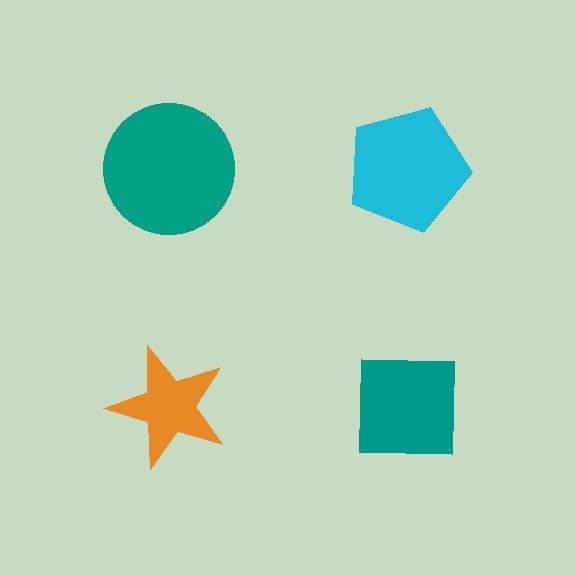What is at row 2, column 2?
A teal square.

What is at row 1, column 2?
A cyan pentagon.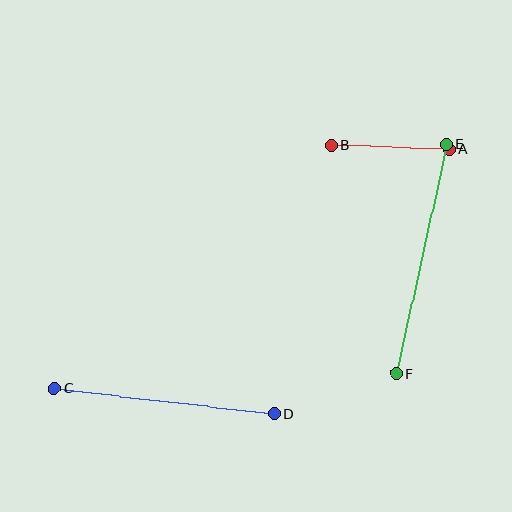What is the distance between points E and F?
The distance is approximately 235 pixels.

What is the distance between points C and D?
The distance is approximately 222 pixels.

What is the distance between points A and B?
The distance is approximately 118 pixels.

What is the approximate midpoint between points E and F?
The midpoint is at approximately (421, 259) pixels.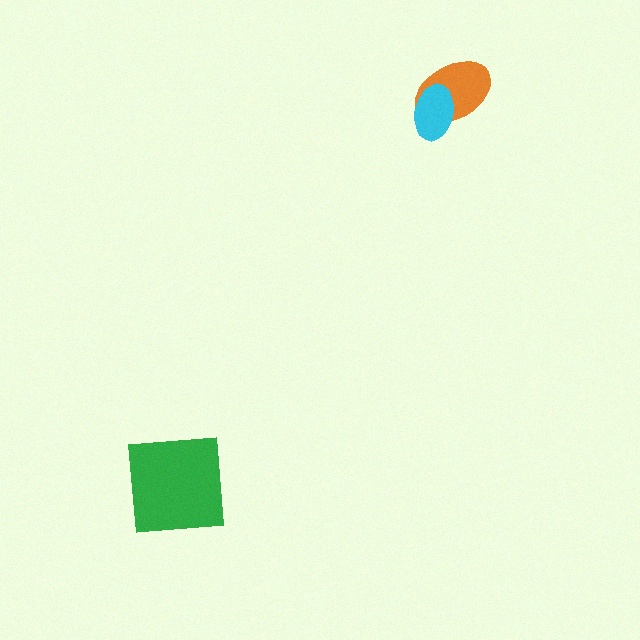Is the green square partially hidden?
No, no other shape covers it.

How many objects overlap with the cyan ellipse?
1 object overlaps with the cyan ellipse.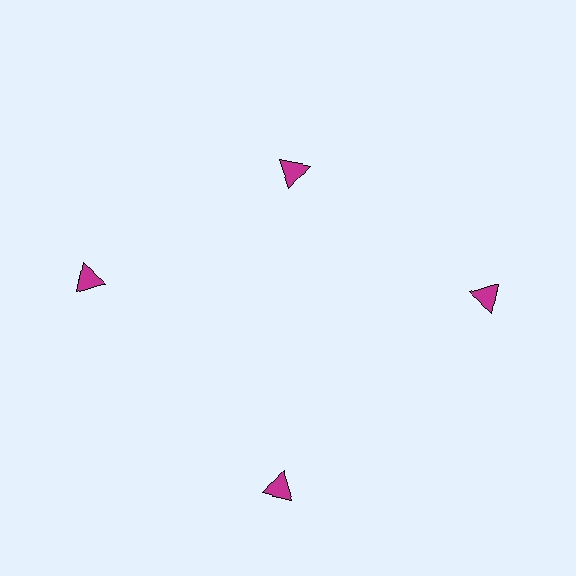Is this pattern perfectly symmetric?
No. The 4 magenta triangles are arranged in a ring, but one element near the 12 o'clock position is pulled inward toward the center, breaking the 4-fold rotational symmetry.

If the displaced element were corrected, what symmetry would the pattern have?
It would have 4-fold rotational symmetry — the pattern would map onto itself every 90 degrees.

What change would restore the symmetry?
The symmetry would be restored by moving it outward, back onto the ring so that all 4 triangles sit at equal angles and equal distance from the center.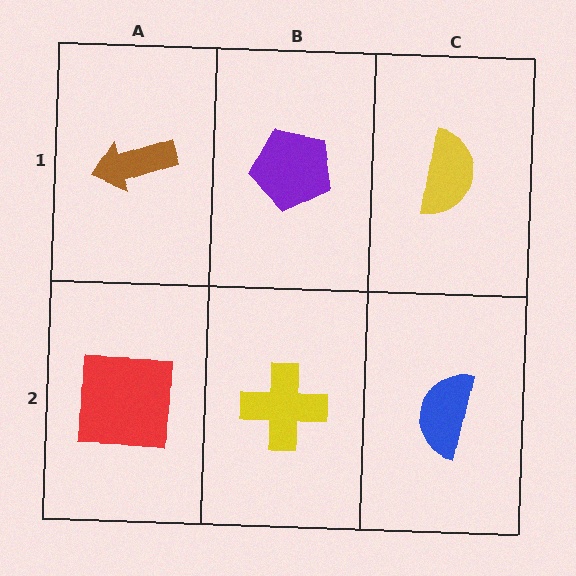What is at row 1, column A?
A brown arrow.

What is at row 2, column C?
A blue semicircle.